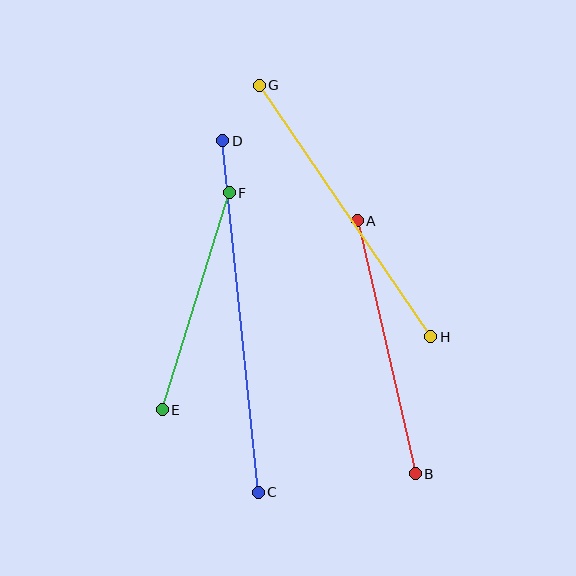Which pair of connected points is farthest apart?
Points C and D are farthest apart.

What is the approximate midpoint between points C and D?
The midpoint is at approximately (240, 317) pixels.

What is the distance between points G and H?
The distance is approximately 304 pixels.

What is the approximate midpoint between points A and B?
The midpoint is at approximately (386, 347) pixels.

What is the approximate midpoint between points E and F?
The midpoint is at approximately (196, 301) pixels.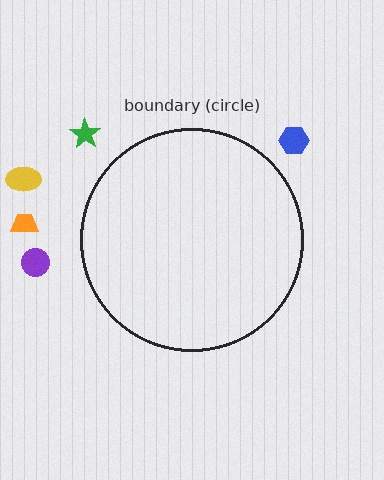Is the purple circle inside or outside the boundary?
Outside.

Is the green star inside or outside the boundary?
Outside.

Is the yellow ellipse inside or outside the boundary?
Outside.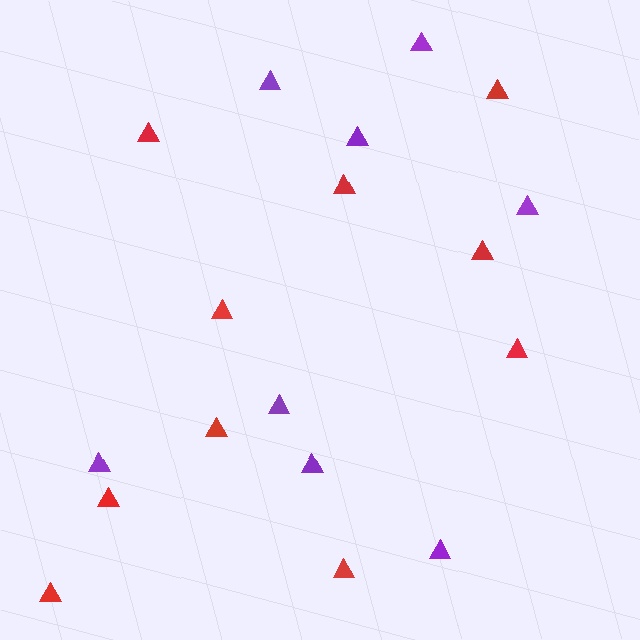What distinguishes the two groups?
There are 2 groups: one group of purple triangles (8) and one group of red triangles (10).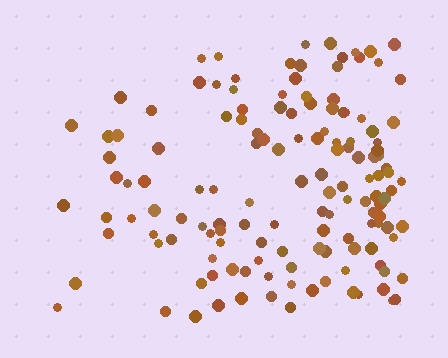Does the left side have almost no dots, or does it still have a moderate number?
Still a moderate number, just noticeably fewer than the right.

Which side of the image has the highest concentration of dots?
The right.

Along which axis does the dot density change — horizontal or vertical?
Horizontal.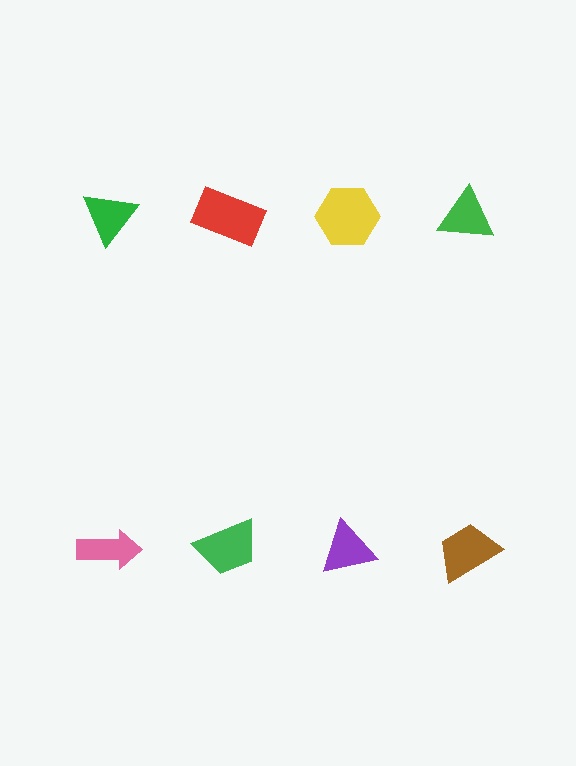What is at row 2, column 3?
A purple triangle.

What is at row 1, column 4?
A green triangle.